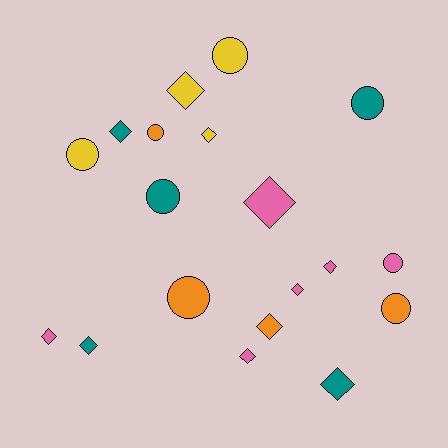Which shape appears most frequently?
Diamond, with 11 objects.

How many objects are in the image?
There are 19 objects.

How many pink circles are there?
There is 1 pink circle.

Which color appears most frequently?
Pink, with 6 objects.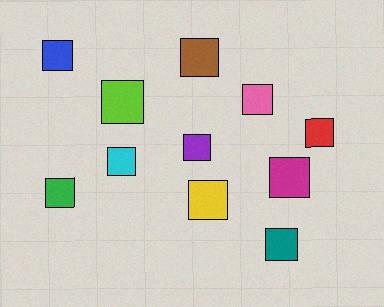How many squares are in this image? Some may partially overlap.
There are 11 squares.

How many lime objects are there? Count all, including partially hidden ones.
There is 1 lime object.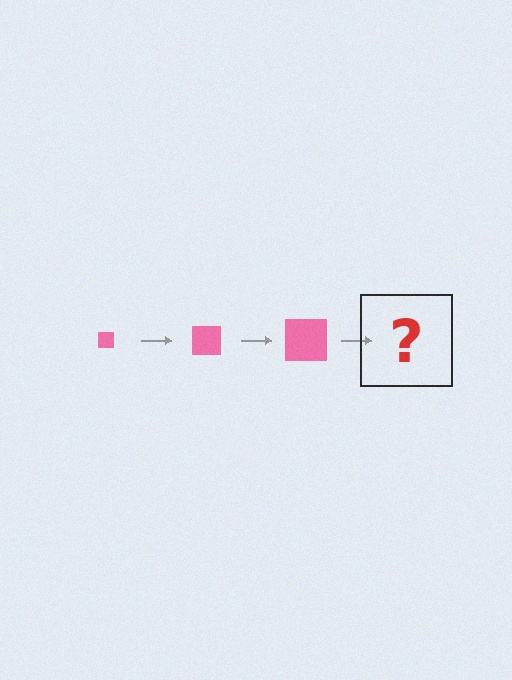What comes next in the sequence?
The next element should be a pink square, larger than the previous one.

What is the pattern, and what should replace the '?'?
The pattern is that the square gets progressively larger each step. The '?' should be a pink square, larger than the previous one.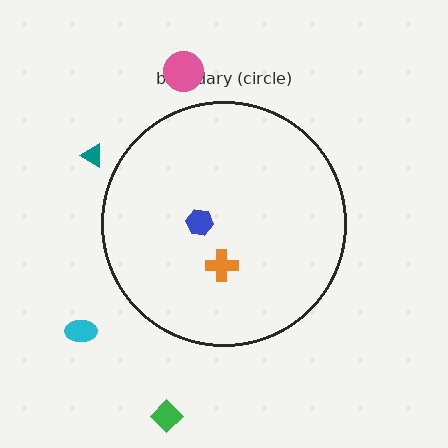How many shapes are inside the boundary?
2 inside, 4 outside.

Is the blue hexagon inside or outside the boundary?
Inside.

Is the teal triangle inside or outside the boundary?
Outside.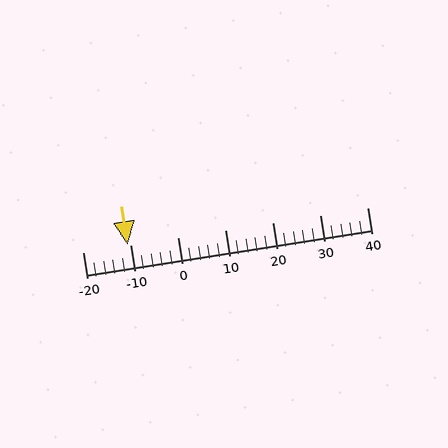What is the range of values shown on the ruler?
The ruler shows values from -20 to 40.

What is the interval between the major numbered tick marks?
The major tick marks are spaced 10 units apart.